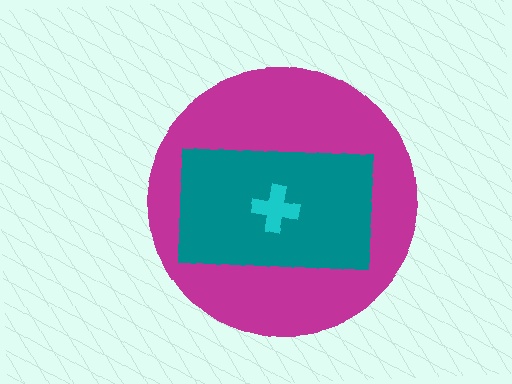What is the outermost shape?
The magenta circle.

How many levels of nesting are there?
3.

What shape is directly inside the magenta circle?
The teal rectangle.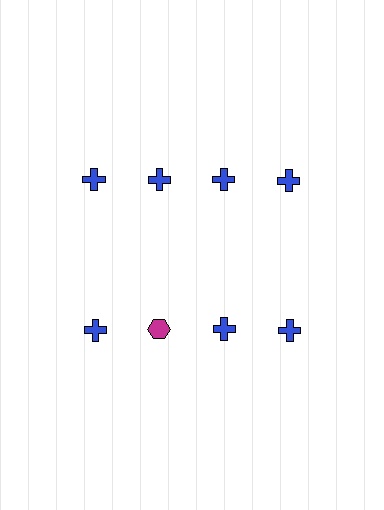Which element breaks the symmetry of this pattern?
The magenta hexagon in the second row, second from left column breaks the symmetry. All other shapes are blue crosses.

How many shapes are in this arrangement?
There are 8 shapes arranged in a grid pattern.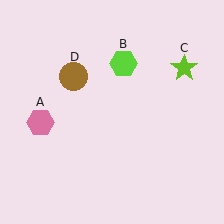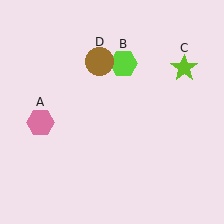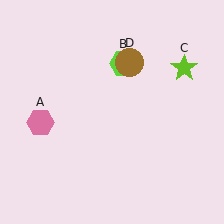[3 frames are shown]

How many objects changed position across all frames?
1 object changed position: brown circle (object D).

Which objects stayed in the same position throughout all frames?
Pink hexagon (object A) and lime hexagon (object B) and lime star (object C) remained stationary.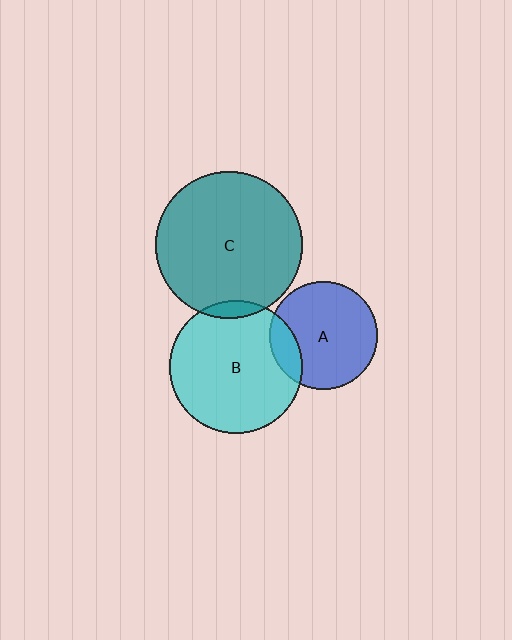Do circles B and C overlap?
Yes.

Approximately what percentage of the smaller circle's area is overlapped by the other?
Approximately 5%.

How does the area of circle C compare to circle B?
Approximately 1.2 times.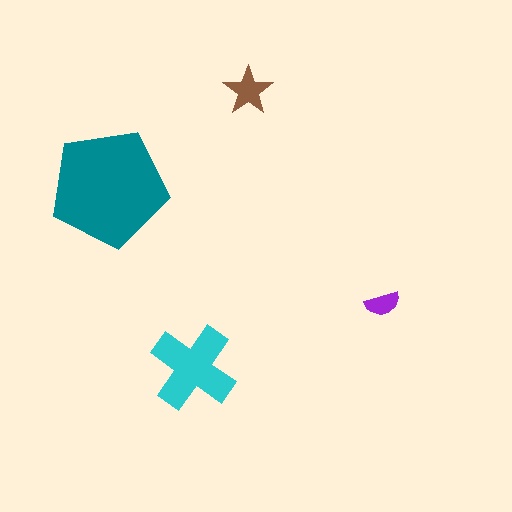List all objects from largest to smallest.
The teal pentagon, the cyan cross, the brown star, the purple semicircle.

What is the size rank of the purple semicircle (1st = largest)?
4th.